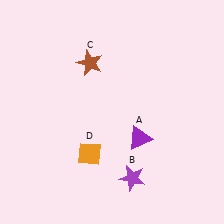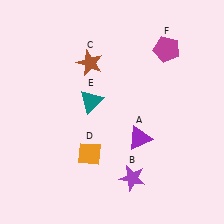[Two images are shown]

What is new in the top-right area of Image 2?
A magenta pentagon (F) was added in the top-right area of Image 2.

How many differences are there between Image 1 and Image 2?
There are 2 differences between the two images.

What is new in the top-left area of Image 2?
A teal triangle (E) was added in the top-left area of Image 2.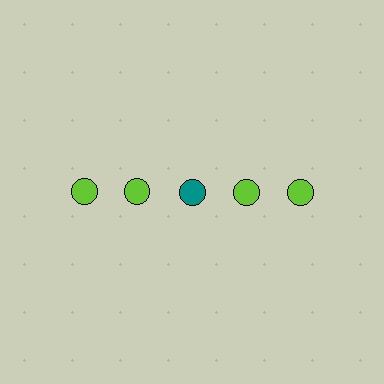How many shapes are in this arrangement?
There are 5 shapes arranged in a grid pattern.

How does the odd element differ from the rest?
It has a different color: teal instead of lime.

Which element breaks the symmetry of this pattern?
The teal circle in the top row, center column breaks the symmetry. All other shapes are lime circles.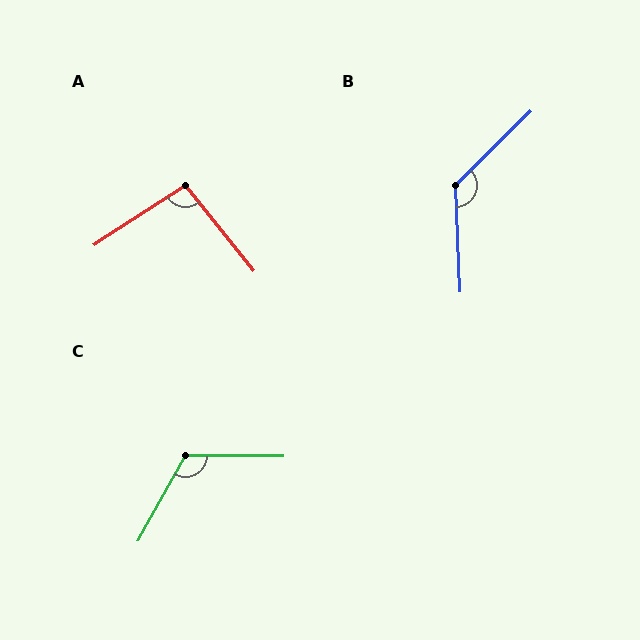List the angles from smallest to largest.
A (96°), C (119°), B (132°).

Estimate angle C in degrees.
Approximately 119 degrees.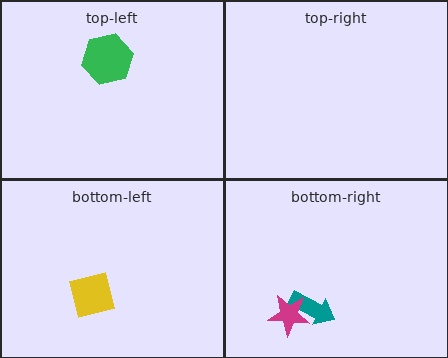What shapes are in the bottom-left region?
The yellow square.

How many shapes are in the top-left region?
1.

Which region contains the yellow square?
The bottom-left region.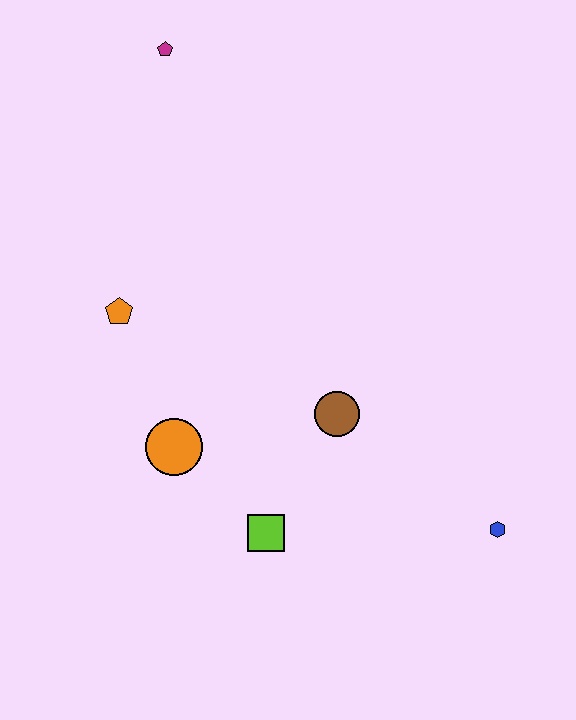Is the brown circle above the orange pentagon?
No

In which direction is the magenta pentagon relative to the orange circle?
The magenta pentagon is above the orange circle.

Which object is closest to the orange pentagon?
The orange circle is closest to the orange pentagon.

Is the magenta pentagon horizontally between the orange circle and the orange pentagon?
Yes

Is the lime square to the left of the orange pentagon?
No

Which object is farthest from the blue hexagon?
The magenta pentagon is farthest from the blue hexagon.